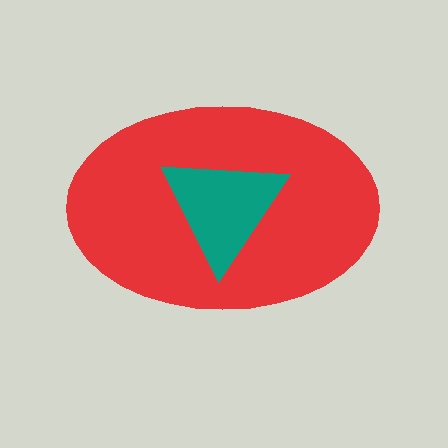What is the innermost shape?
The teal triangle.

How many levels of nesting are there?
2.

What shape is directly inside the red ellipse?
The teal triangle.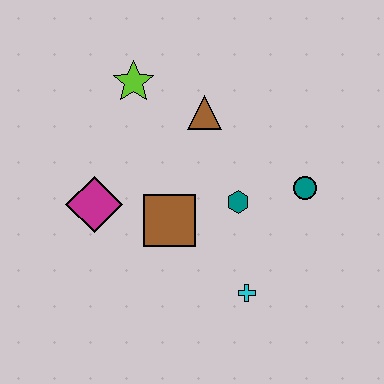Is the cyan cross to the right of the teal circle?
No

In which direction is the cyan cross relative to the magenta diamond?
The cyan cross is to the right of the magenta diamond.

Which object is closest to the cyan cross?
The teal hexagon is closest to the cyan cross.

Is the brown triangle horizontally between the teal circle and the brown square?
Yes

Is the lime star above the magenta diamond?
Yes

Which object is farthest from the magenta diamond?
The teal circle is farthest from the magenta diamond.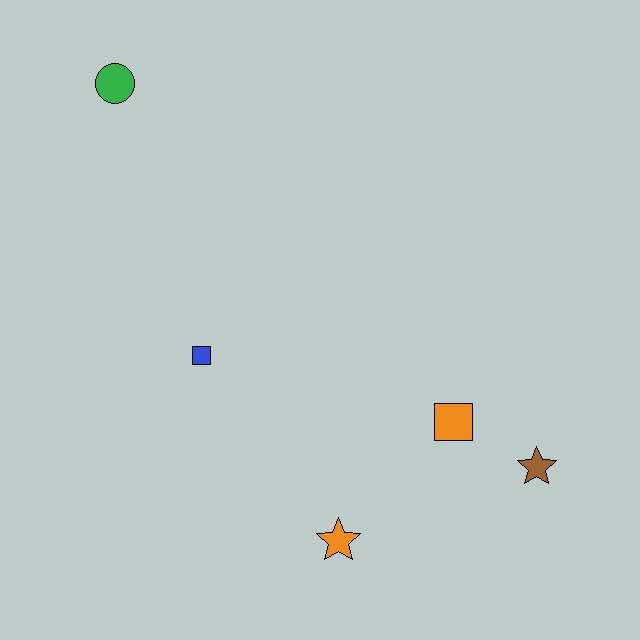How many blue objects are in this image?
There is 1 blue object.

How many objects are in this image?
There are 5 objects.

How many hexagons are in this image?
There are no hexagons.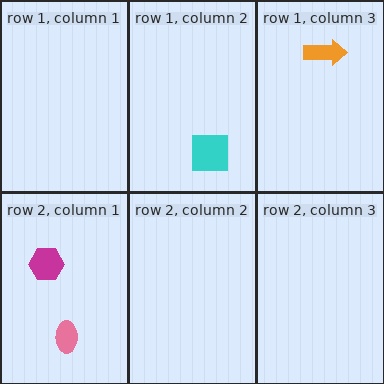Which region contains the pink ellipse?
The row 2, column 1 region.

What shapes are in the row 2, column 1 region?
The magenta hexagon, the pink ellipse.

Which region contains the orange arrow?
The row 1, column 3 region.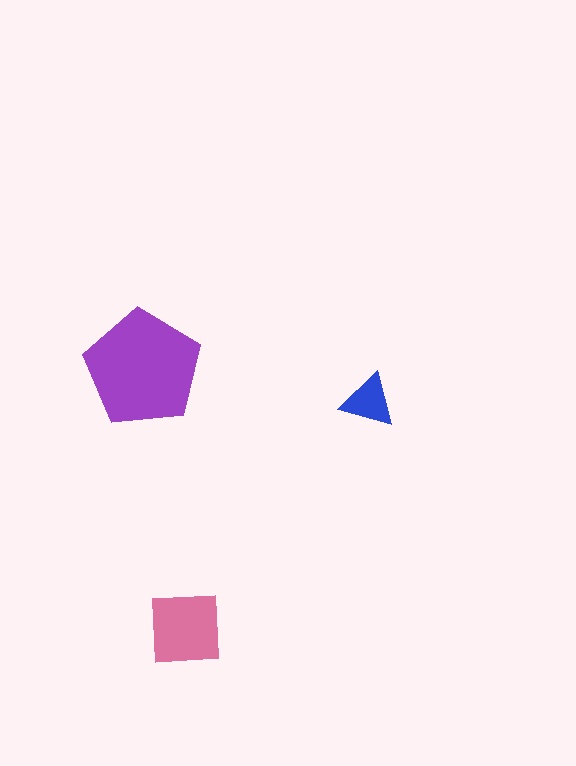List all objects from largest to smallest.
The purple pentagon, the pink square, the blue triangle.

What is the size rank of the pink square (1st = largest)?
2nd.